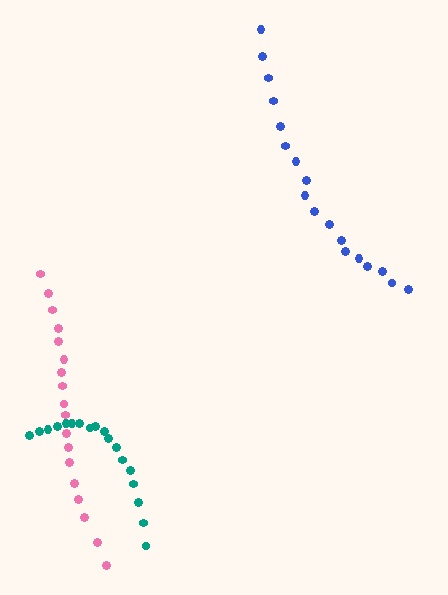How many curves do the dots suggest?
There are 3 distinct paths.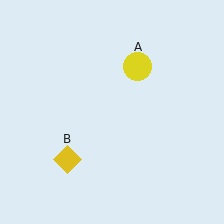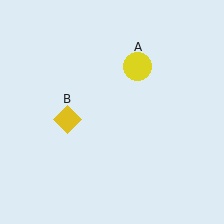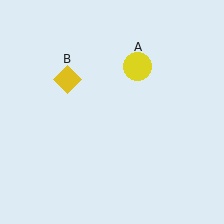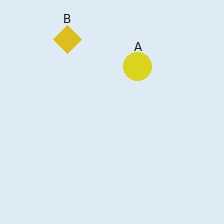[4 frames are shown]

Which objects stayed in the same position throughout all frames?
Yellow circle (object A) remained stationary.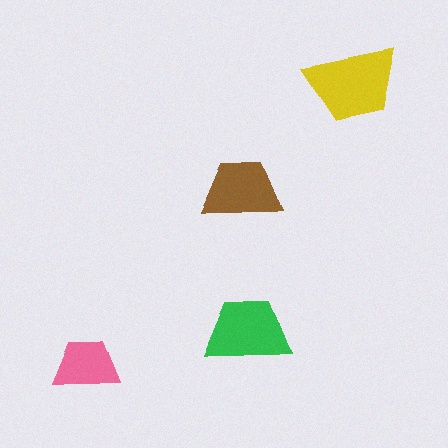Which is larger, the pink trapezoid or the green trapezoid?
The green one.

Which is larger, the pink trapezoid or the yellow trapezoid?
The yellow one.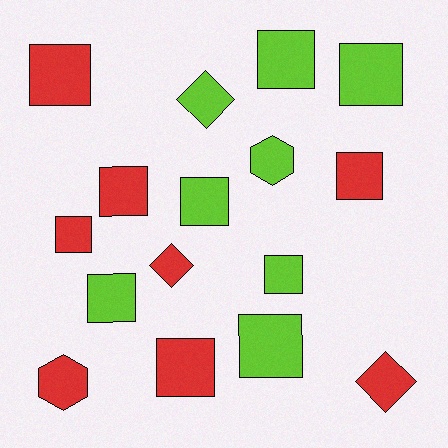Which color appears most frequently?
Red, with 8 objects.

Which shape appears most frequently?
Square, with 11 objects.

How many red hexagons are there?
There is 1 red hexagon.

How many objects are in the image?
There are 16 objects.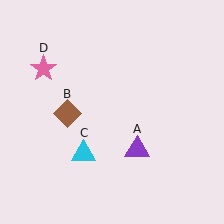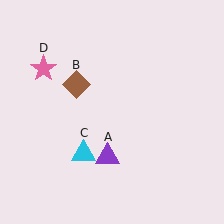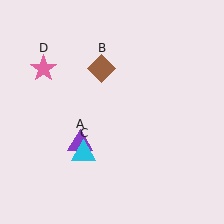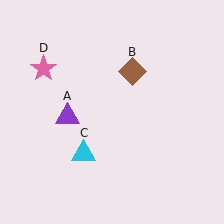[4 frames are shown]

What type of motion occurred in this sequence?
The purple triangle (object A), brown diamond (object B) rotated clockwise around the center of the scene.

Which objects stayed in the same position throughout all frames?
Cyan triangle (object C) and pink star (object D) remained stationary.